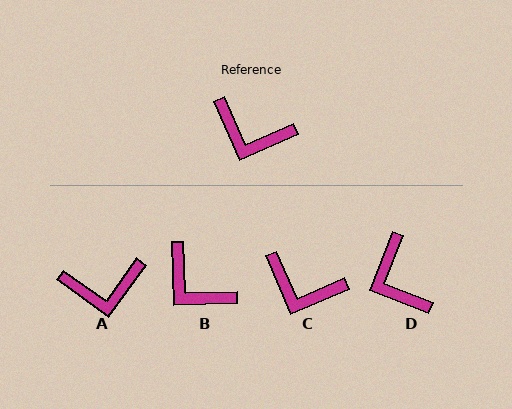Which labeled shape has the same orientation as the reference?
C.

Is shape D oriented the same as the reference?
No, it is off by about 45 degrees.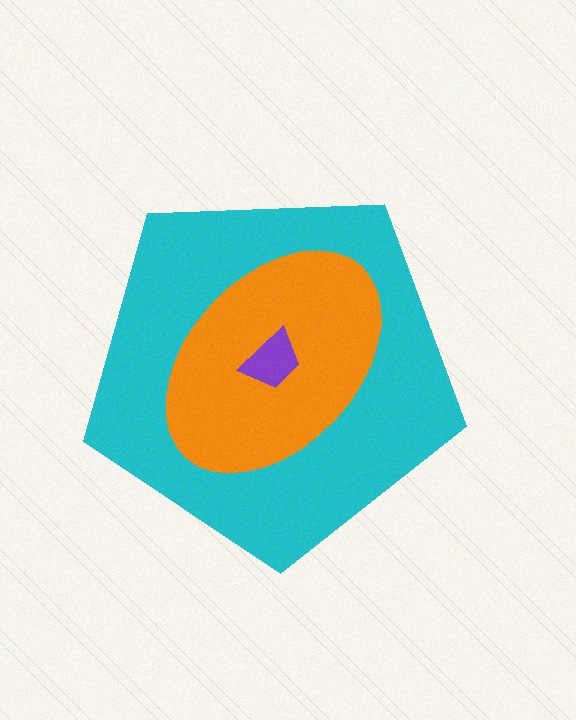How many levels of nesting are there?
3.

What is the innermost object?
The purple trapezoid.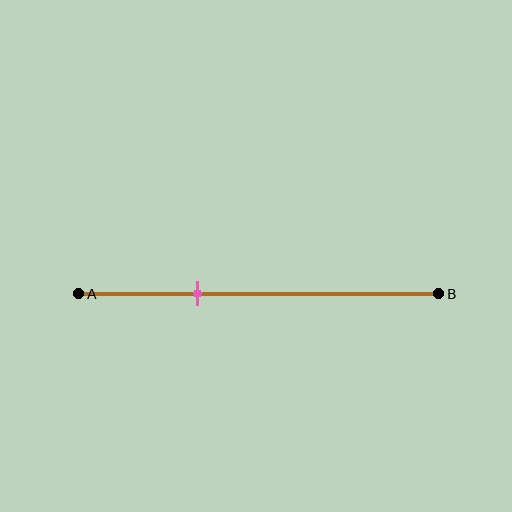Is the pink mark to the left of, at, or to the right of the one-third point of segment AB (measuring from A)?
The pink mark is approximately at the one-third point of segment AB.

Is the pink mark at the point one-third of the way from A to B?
Yes, the mark is approximately at the one-third point.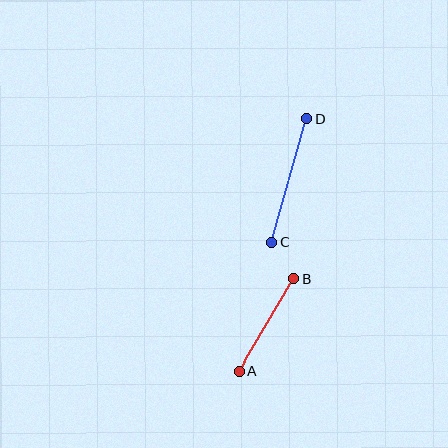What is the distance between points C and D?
The distance is approximately 128 pixels.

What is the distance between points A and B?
The distance is approximately 107 pixels.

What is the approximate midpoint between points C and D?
The midpoint is at approximately (289, 180) pixels.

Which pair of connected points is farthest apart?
Points C and D are farthest apart.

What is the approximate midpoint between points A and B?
The midpoint is at approximately (266, 325) pixels.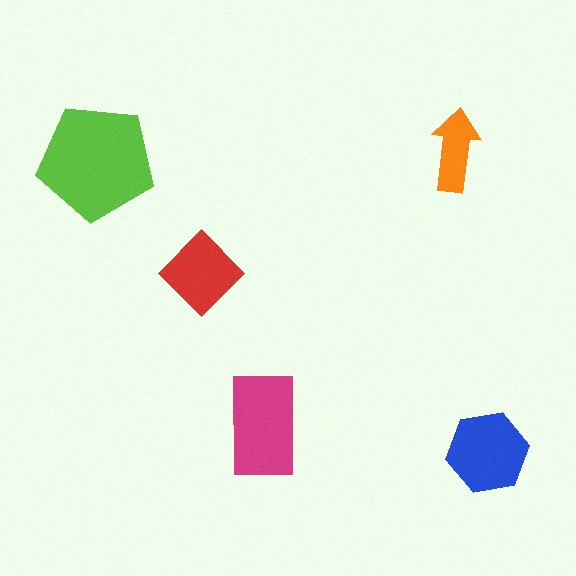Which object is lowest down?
The blue hexagon is bottommost.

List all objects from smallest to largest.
The orange arrow, the red diamond, the blue hexagon, the magenta rectangle, the lime pentagon.